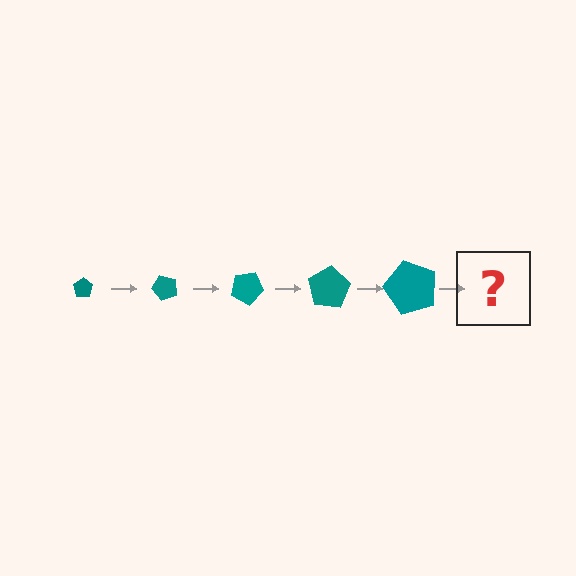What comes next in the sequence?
The next element should be a pentagon, larger than the previous one and rotated 250 degrees from the start.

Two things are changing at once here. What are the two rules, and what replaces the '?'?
The two rules are that the pentagon grows larger each step and it rotates 50 degrees each step. The '?' should be a pentagon, larger than the previous one and rotated 250 degrees from the start.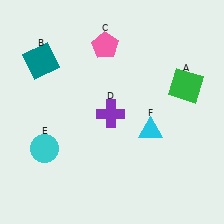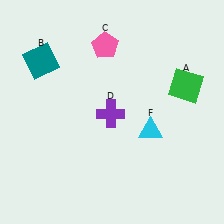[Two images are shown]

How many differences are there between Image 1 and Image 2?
There is 1 difference between the two images.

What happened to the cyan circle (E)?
The cyan circle (E) was removed in Image 2. It was in the bottom-left area of Image 1.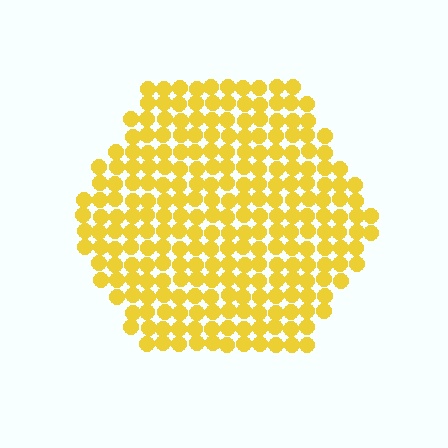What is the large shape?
The large shape is a hexagon.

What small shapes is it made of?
It is made of small circles.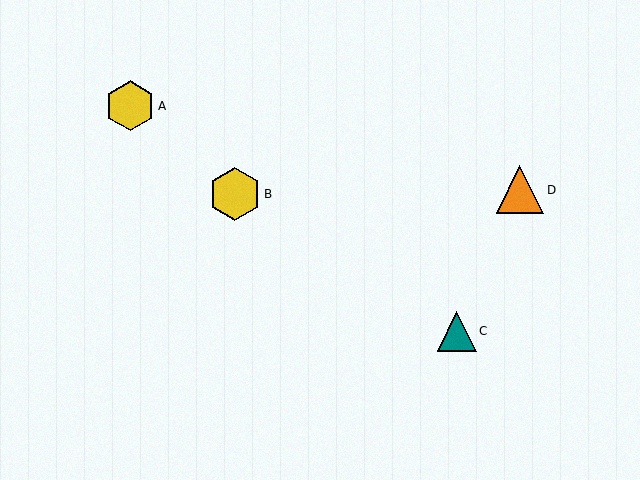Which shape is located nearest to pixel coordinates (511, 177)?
The orange triangle (labeled D) at (520, 190) is nearest to that location.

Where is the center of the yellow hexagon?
The center of the yellow hexagon is at (130, 106).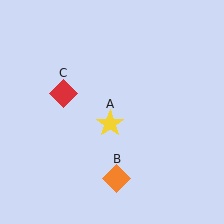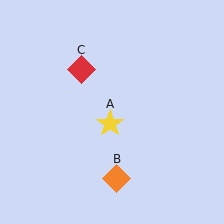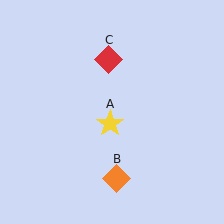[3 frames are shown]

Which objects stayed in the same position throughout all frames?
Yellow star (object A) and orange diamond (object B) remained stationary.